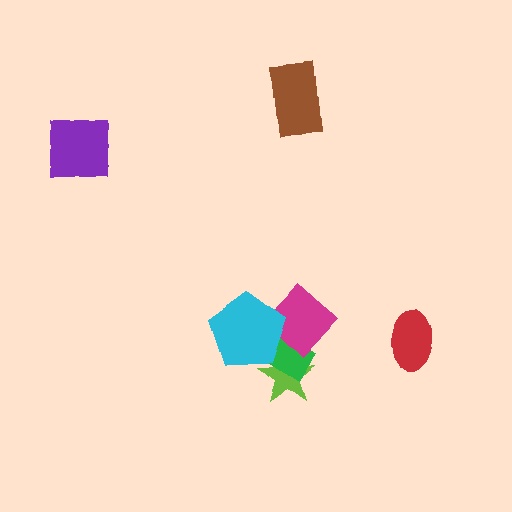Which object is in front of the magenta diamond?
The cyan pentagon is in front of the magenta diamond.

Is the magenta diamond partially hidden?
Yes, it is partially covered by another shape.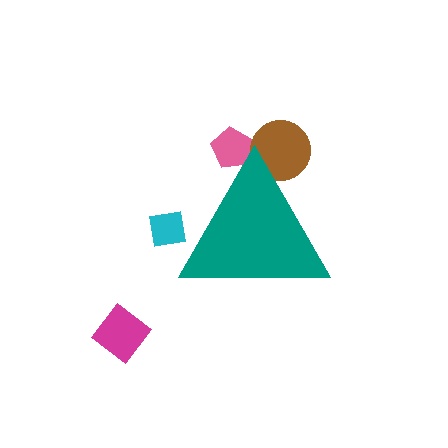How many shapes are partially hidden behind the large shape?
3 shapes are partially hidden.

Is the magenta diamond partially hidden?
No, the magenta diamond is fully visible.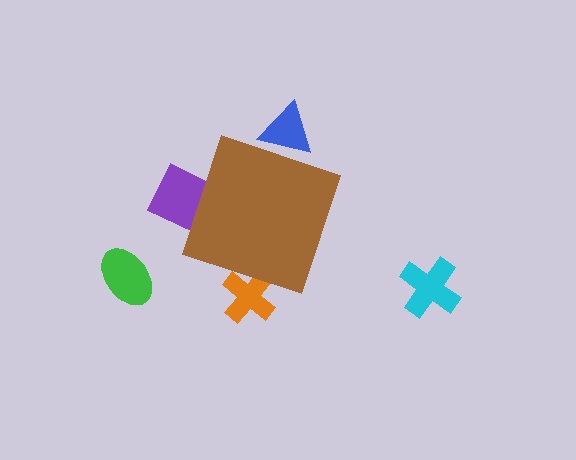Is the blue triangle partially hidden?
Yes, the blue triangle is partially hidden behind the brown diamond.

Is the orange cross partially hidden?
Yes, the orange cross is partially hidden behind the brown diamond.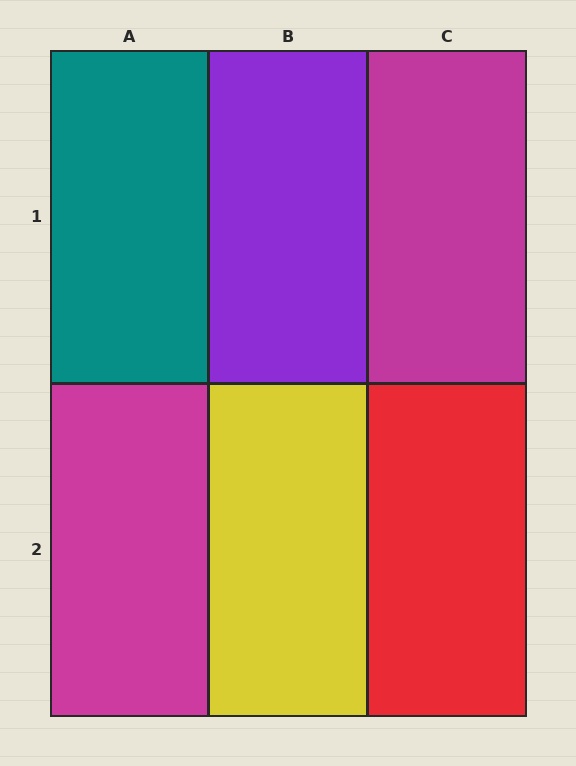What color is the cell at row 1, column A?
Teal.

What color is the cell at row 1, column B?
Purple.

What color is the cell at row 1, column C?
Magenta.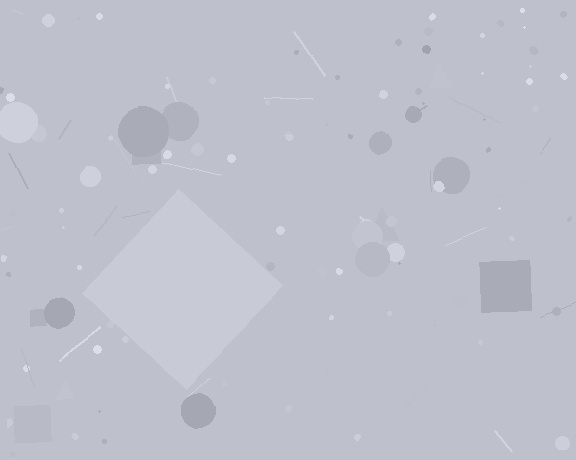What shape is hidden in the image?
A diamond is hidden in the image.